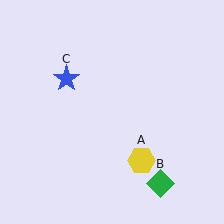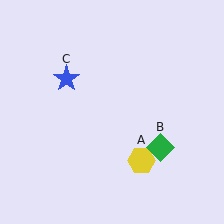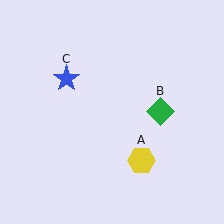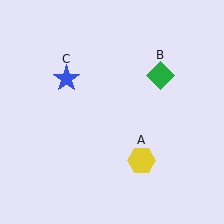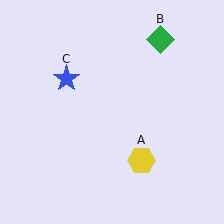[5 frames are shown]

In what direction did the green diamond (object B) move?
The green diamond (object B) moved up.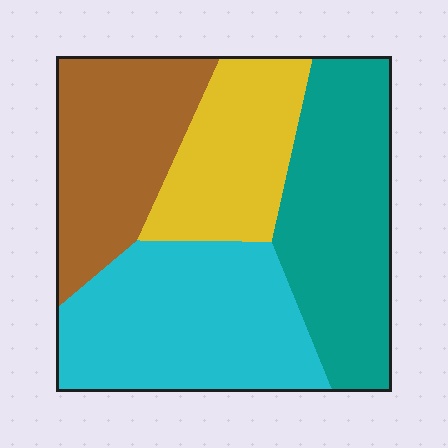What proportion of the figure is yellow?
Yellow takes up about one fifth (1/5) of the figure.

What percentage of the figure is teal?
Teal takes up between a sixth and a third of the figure.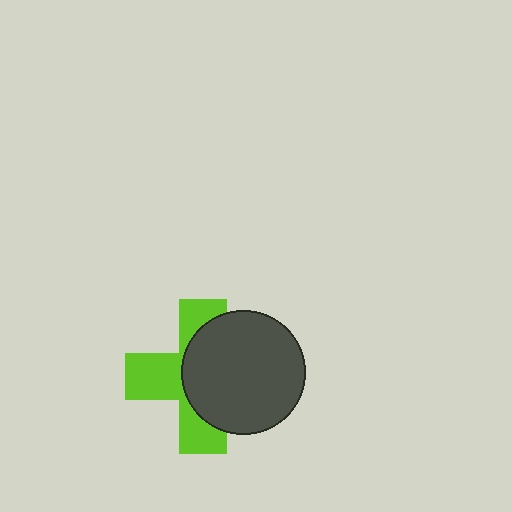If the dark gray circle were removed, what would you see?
You would see the complete lime cross.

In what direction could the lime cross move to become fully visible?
The lime cross could move left. That would shift it out from behind the dark gray circle entirely.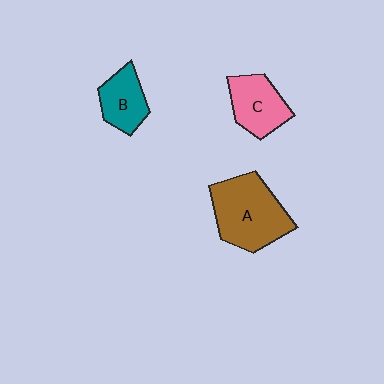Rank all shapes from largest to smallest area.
From largest to smallest: A (brown), C (pink), B (teal).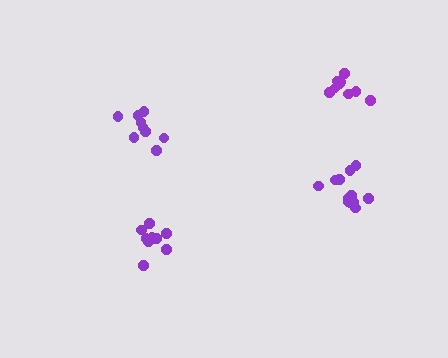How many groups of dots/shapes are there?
There are 4 groups.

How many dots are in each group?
Group 1: 9 dots, Group 2: 12 dots, Group 3: 9 dots, Group 4: 9 dots (39 total).